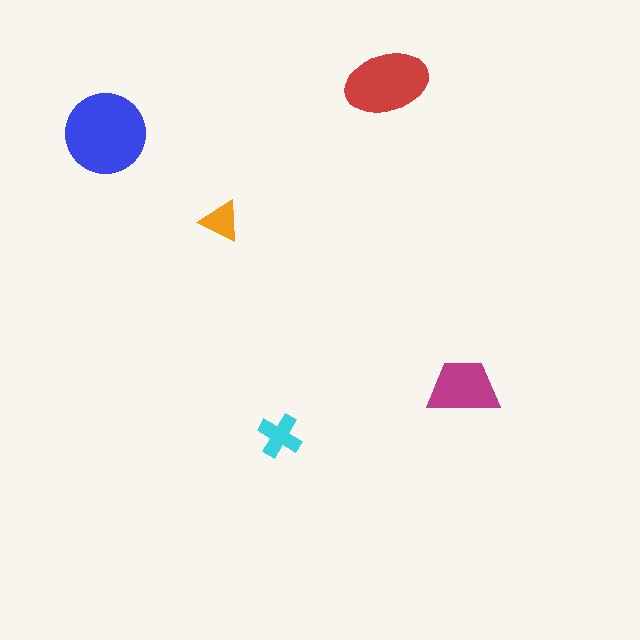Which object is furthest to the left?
The blue circle is leftmost.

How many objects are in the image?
There are 5 objects in the image.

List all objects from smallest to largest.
The orange triangle, the cyan cross, the magenta trapezoid, the red ellipse, the blue circle.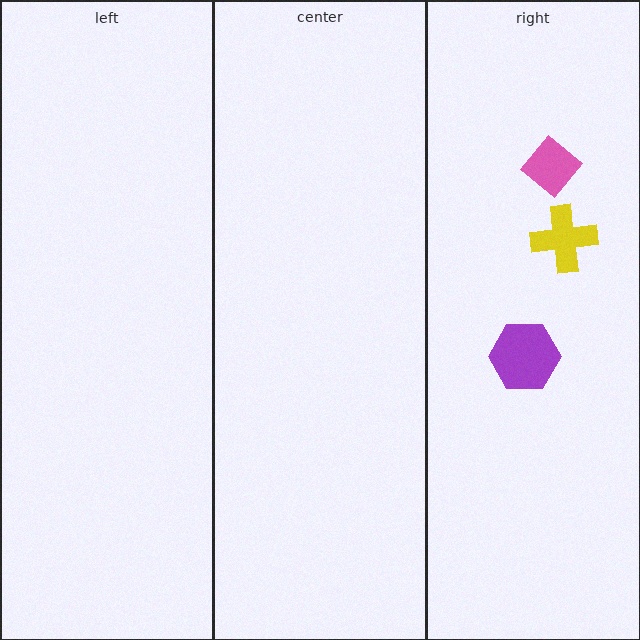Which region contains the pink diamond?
The right region.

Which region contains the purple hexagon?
The right region.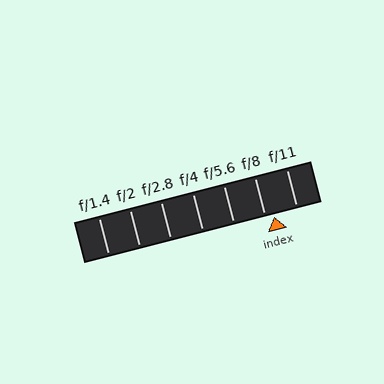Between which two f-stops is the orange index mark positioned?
The index mark is between f/8 and f/11.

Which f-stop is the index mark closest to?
The index mark is closest to f/8.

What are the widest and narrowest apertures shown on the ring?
The widest aperture shown is f/1.4 and the narrowest is f/11.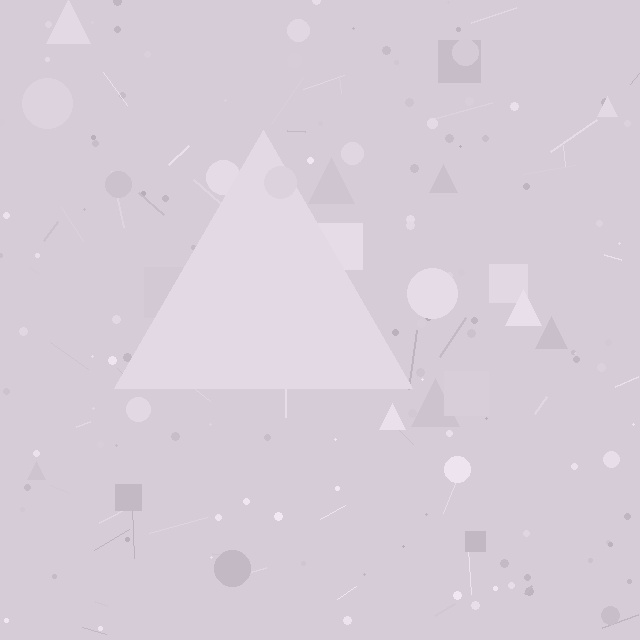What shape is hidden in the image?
A triangle is hidden in the image.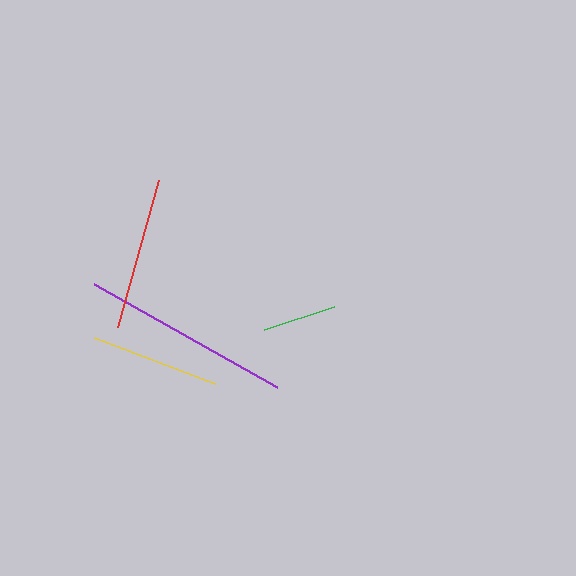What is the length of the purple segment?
The purple segment is approximately 210 pixels long.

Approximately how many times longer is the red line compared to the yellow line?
The red line is approximately 1.2 times the length of the yellow line.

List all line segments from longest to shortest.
From longest to shortest: purple, red, yellow, green.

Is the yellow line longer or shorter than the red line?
The red line is longer than the yellow line.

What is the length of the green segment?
The green segment is approximately 74 pixels long.